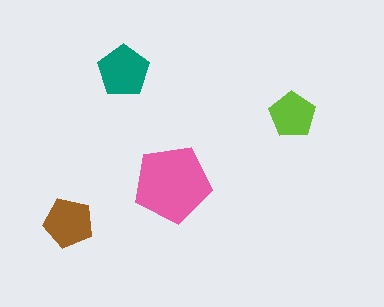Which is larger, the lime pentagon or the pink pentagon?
The pink one.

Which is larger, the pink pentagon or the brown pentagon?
The pink one.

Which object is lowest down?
The brown pentagon is bottommost.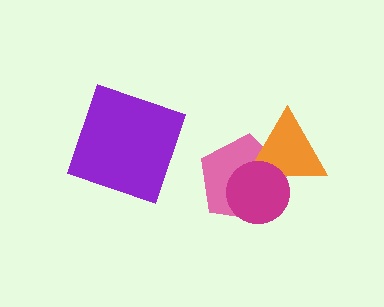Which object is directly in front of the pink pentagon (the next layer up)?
The orange triangle is directly in front of the pink pentagon.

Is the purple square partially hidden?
No, no other shape covers it.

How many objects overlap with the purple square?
0 objects overlap with the purple square.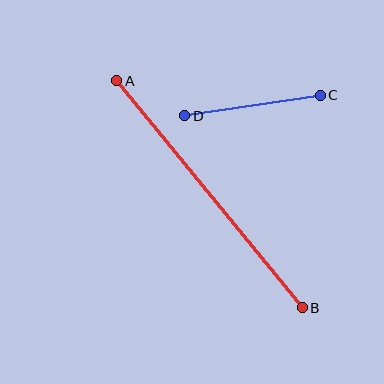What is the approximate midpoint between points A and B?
The midpoint is at approximately (209, 194) pixels.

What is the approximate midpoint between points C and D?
The midpoint is at approximately (252, 105) pixels.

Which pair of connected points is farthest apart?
Points A and B are farthest apart.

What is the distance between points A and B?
The distance is approximately 293 pixels.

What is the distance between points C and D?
The distance is approximately 137 pixels.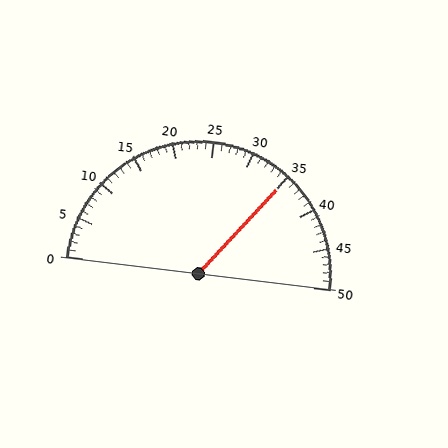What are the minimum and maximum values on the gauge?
The gauge ranges from 0 to 50.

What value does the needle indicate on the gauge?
The needle indicates approximately 35.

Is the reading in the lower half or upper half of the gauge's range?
The reading is in the upper half of the range (0 to 50).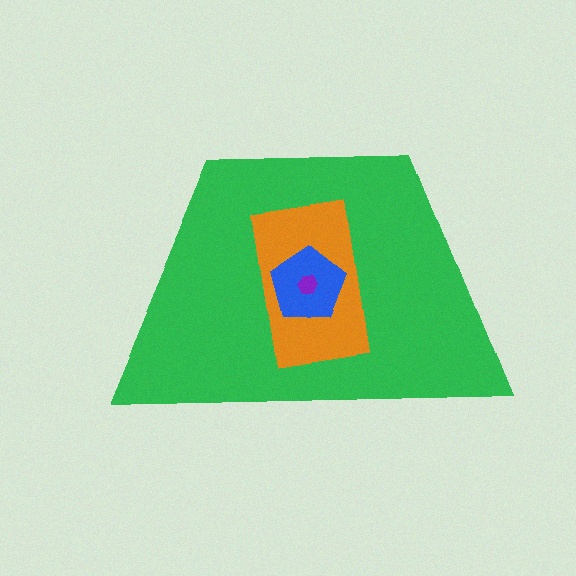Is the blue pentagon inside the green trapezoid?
Yes.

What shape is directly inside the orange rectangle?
The blue pentagon.